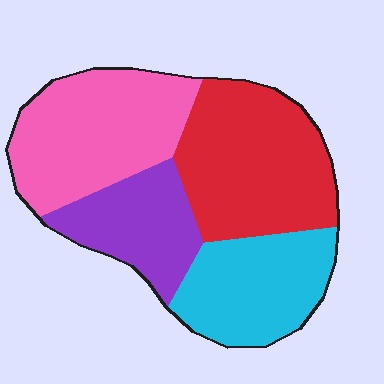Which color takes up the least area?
Purple, at roughly 20%.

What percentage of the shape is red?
Red covers about 30% of the shape.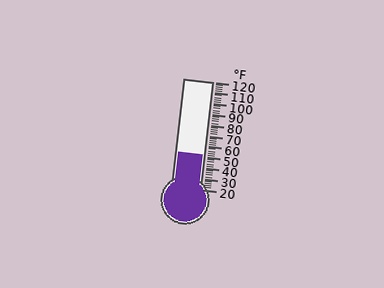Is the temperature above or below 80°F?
The temperature is below 80°F.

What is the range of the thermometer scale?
The thermometer scale ranges from 20°F to 120°F.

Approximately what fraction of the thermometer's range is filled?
The thermometer is filled to approximately 30% of its range.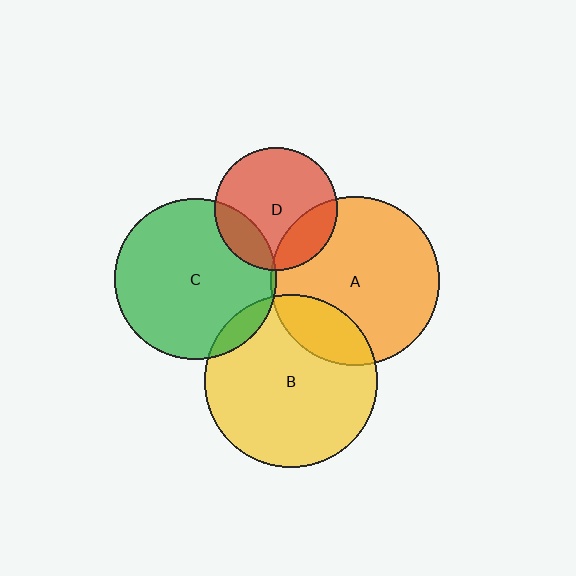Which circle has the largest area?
Circle B (yellow).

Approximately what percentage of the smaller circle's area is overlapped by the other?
Approximately 20%.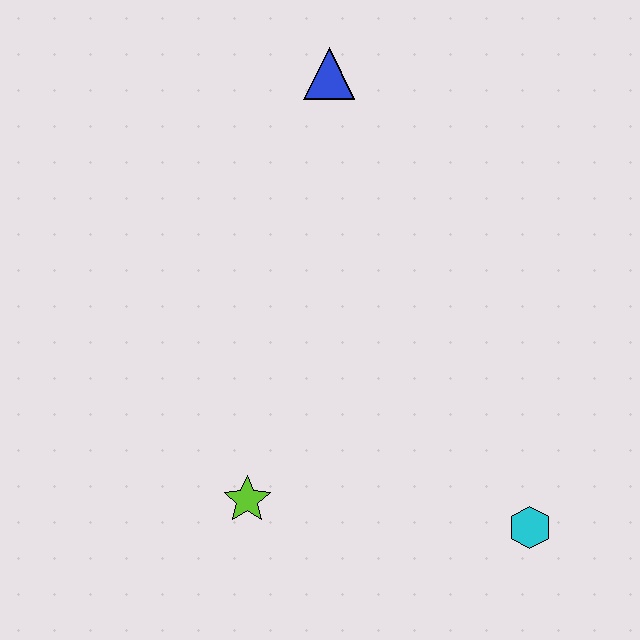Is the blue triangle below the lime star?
No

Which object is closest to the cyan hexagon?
The lime star is closest to the cyan hexagon.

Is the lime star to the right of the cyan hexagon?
No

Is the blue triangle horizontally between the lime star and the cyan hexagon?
Yes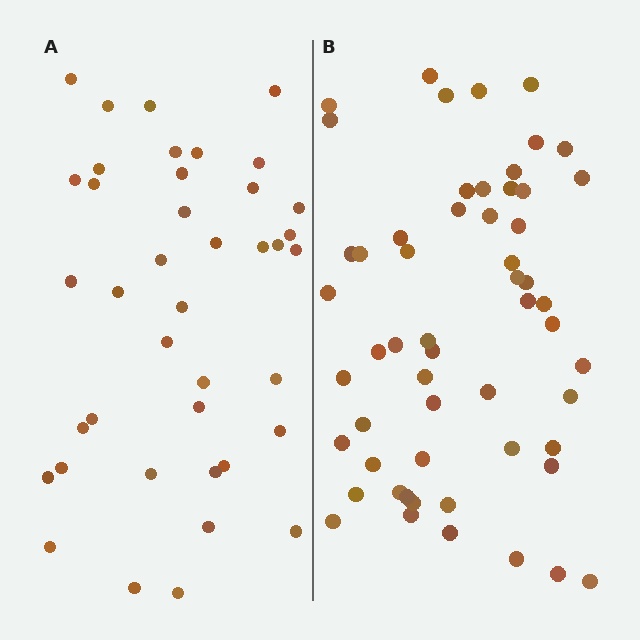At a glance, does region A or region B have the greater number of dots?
Region B (the right region) has more dots.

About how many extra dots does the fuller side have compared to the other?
Region B has approximately 15 more dots than region A.